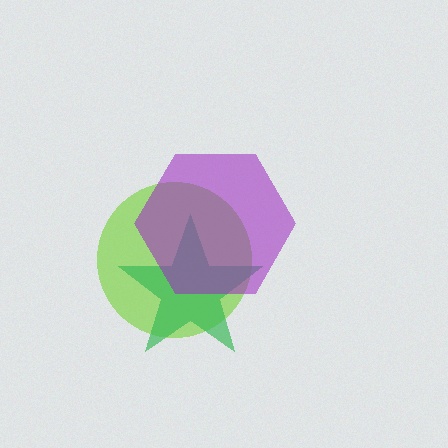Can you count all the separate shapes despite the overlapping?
Yes, there are 3 separate shapes.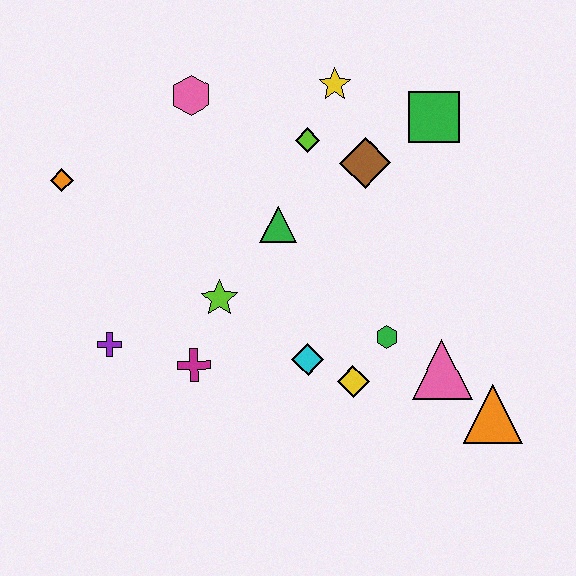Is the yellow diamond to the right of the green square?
No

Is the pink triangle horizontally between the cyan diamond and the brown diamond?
No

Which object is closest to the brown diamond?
The lime diamond is closest to the brown diamond.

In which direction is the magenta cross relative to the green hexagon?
The magenta cross is to the left of the green hexagon.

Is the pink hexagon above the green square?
Yes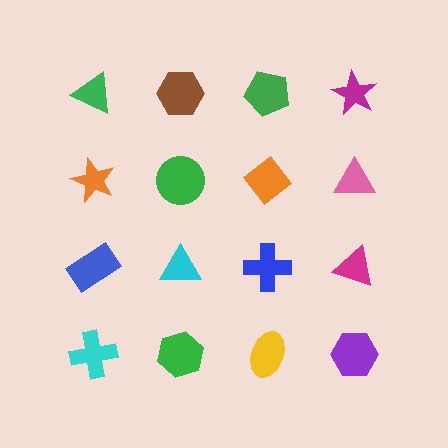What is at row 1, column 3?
A green pentagon.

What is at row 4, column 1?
A cyan cross.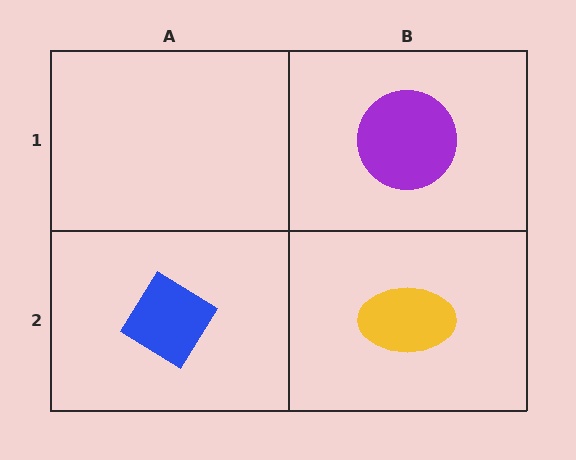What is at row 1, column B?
A purple circle.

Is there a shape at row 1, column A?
No, that cell is empty.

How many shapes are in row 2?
2 shapes.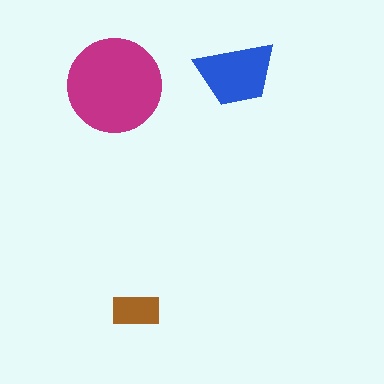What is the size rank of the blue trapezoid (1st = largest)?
2nd.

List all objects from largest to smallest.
The magenta circle, the blue trapezoid, the brown rectangle.